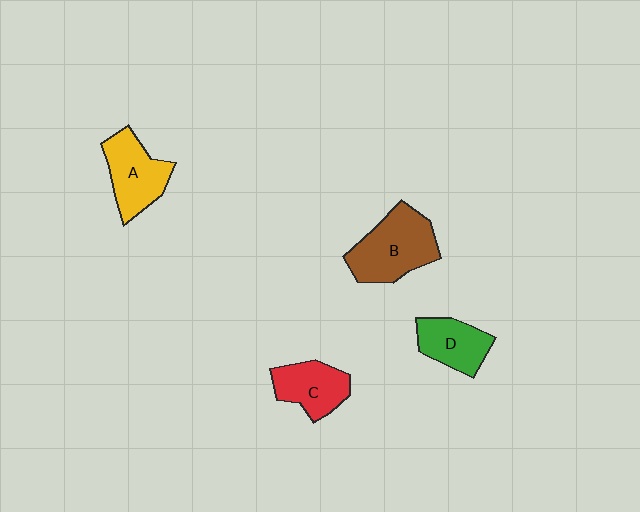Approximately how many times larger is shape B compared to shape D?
Approximately 1.6 times.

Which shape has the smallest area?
Shape D (green).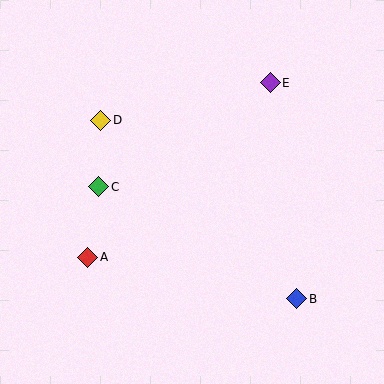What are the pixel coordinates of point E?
Point E is at (270, 83).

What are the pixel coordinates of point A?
Point A is at (88, 257).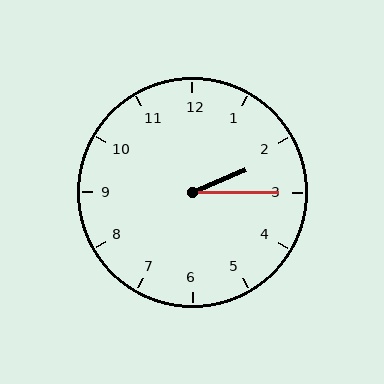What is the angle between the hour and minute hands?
Approximately 22 degrees.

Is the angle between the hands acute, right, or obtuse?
It is acute.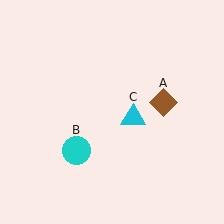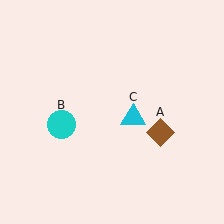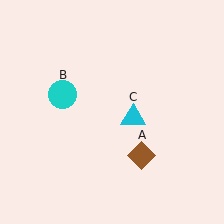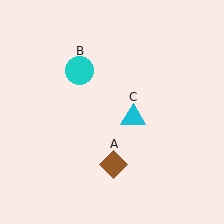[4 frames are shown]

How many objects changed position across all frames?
2 objects changed position: brown diamond (object A), cyan circle (object B).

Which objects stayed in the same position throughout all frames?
Cyan triangle (object C) remained stationary.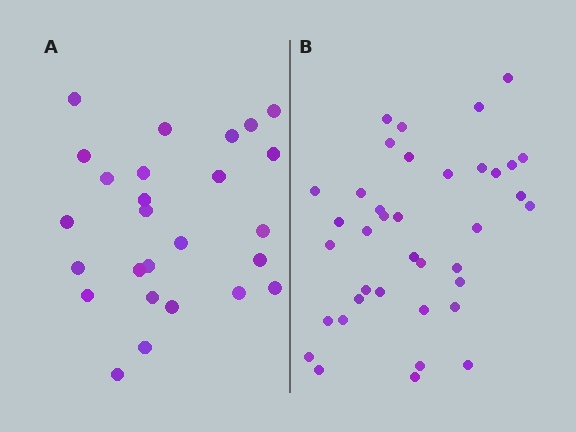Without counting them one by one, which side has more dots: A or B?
Region B (the right region) has more dots.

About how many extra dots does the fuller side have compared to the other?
Region B has roughly 12 or so more dots than region A.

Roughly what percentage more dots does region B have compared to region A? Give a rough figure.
About 45% more.